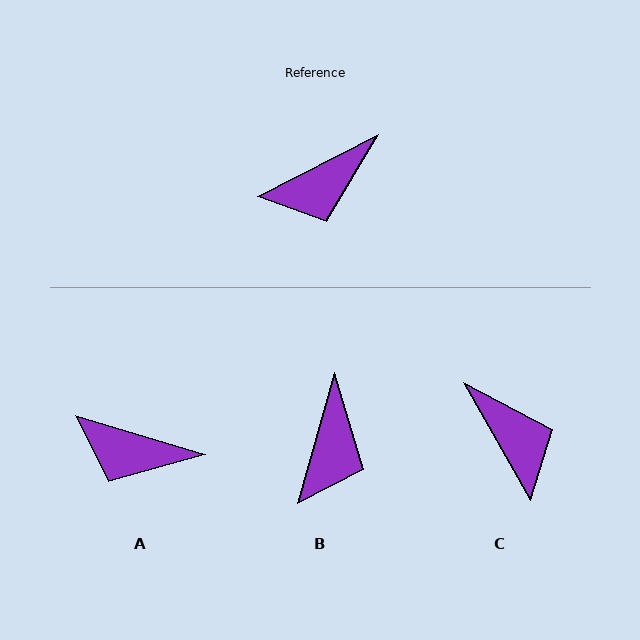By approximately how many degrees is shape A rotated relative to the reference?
Approximately 44 degrees clockwise.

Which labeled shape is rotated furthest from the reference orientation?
C, about 92 degrees away.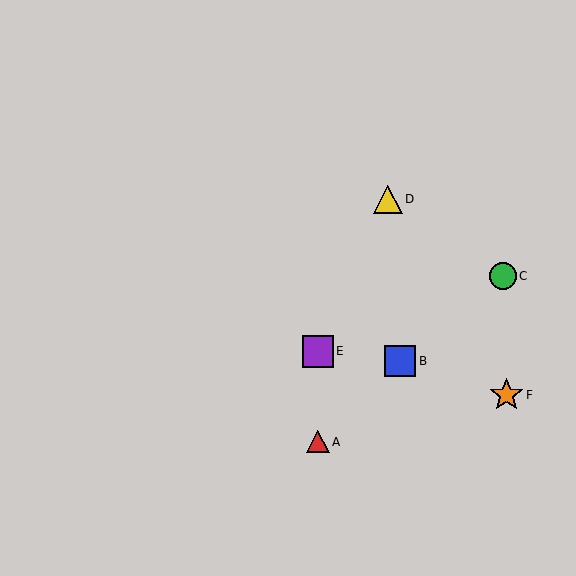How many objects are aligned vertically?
2 objects (A, E) are aligned vertically.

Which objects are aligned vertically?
Objects A, E are aligned vertically.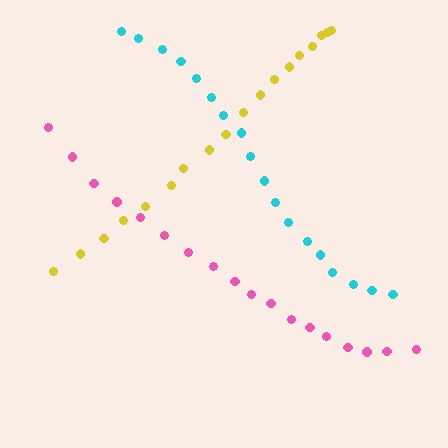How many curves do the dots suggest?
There are 3 distinct paths.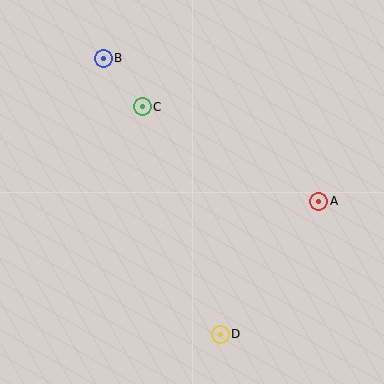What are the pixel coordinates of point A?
Point A is at (319, 201).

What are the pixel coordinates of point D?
Point D is at (220, 334).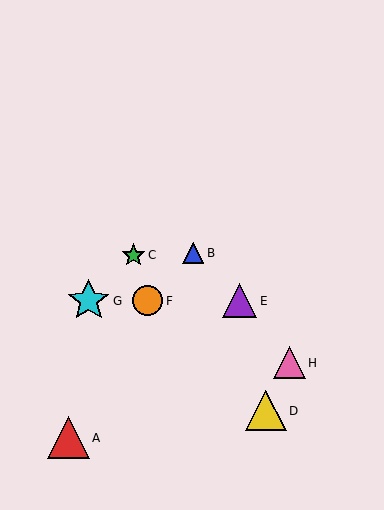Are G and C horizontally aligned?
No, G is at y≈301 and C is at y≈255.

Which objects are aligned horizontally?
Objects E, F, G are aligned horizontally.